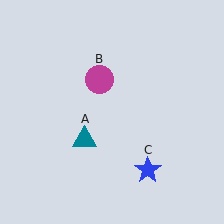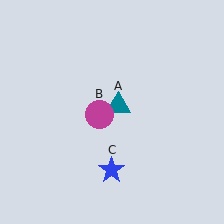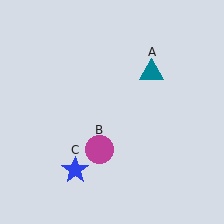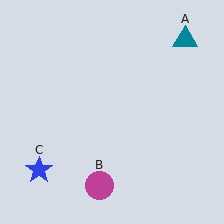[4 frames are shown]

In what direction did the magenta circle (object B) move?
The magenta circle (object B) moved down.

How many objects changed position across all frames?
3 objects changed position: teal triangle (object A), magenta circle (object B), blue star (object C).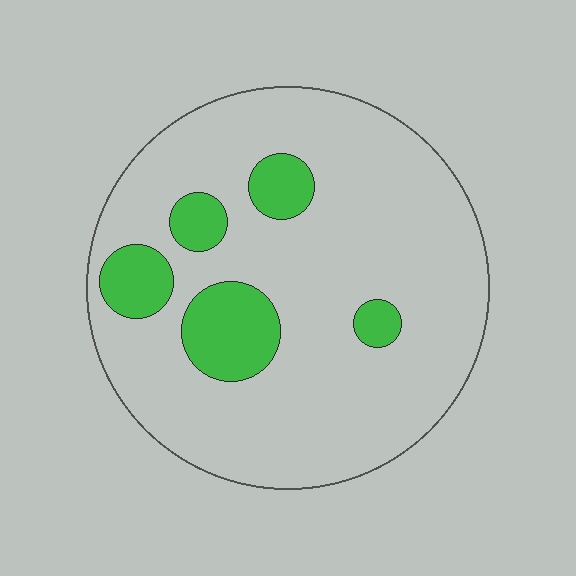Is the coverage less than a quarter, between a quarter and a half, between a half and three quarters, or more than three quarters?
Less than a quarter.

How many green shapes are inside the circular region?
5.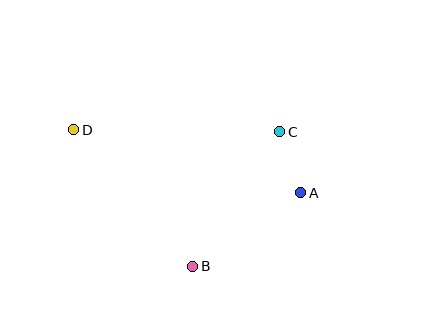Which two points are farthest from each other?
Points A and D are farthest from each other.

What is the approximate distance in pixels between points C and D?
The distance between C and D is approximately 206 pixels.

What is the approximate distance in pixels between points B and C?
The distance between B and C is approximately 160 pixels.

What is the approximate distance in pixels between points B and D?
The distance between B and D is approximately 181 pixels.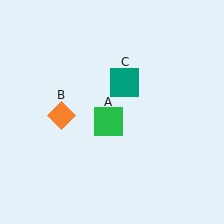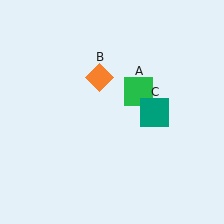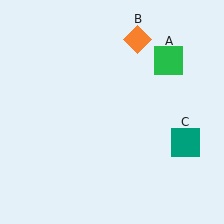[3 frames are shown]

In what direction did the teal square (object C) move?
The teal square (object C) moved down and to the right.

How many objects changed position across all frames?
3 objects changed position: green square (object A), orange diamond (object B), teal square (object C).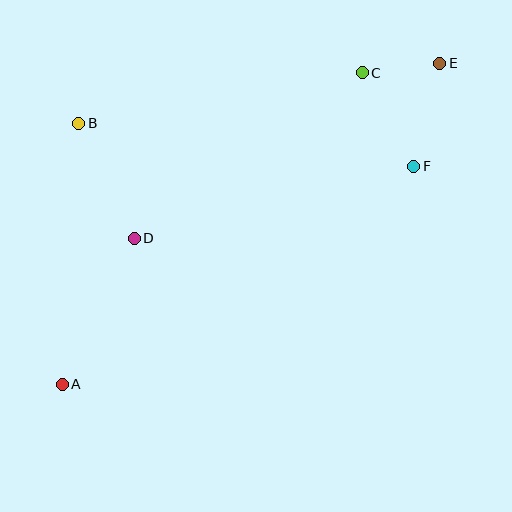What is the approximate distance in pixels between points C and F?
The distance between C and F is approximately 107 pixels.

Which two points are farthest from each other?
Points A and E are farthest from each other.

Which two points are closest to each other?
Points C and E are closest to each other.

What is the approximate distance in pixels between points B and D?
The distance between B and D is approximately 128 pixels.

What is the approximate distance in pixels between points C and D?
The distance between C and D is approximately 281 pixels.